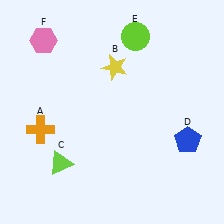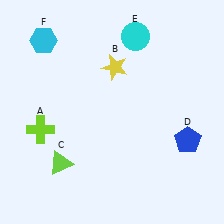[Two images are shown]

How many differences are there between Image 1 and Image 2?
There are 3 differences between the two images.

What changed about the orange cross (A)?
In Image 1, A is orange. In Image 2, it changed to lime.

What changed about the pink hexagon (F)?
In Image 1, F is pink. In Image 2, it changed to cyan.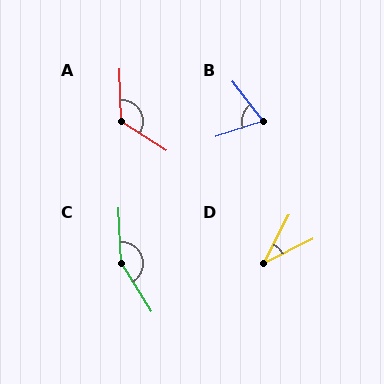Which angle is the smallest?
D, at approximately 36 degrees.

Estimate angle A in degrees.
Approximately 124 degrees.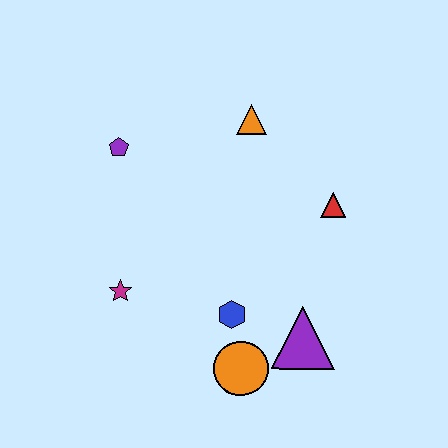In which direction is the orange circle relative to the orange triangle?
The orange circle is below the orange triangle.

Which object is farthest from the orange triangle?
The orange circle is farthest from the orange triangle.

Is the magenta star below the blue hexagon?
No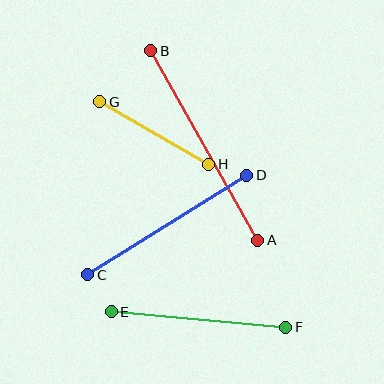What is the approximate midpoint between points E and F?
The midpoint is at approximately (198, 320) pixels.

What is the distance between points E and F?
The distance is approximately 176 pixels.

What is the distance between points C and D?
The distance is approximately 188 pixels.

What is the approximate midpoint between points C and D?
The midpoint is at approximately (167, 225) pixels.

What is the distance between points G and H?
The distance is approximately 126 pixels.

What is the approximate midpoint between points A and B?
The midpoint is at approximately (204, 145) pixels.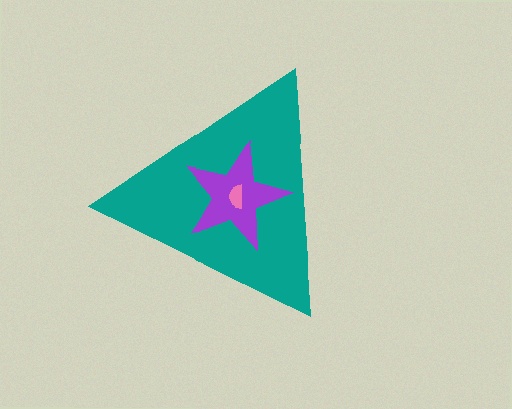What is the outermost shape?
The teal triangle.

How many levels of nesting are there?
3.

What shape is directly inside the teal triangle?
The purple star.